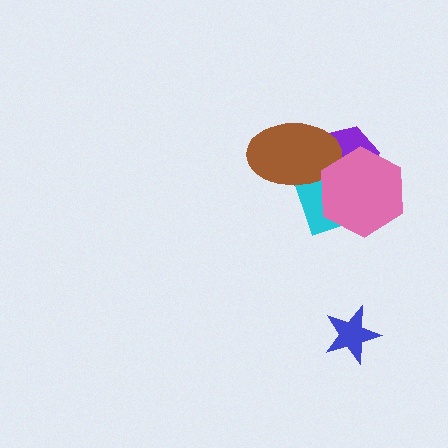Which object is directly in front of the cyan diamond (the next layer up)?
The purple hexagon is directly in front of the cyan diamond.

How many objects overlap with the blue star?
0 objects overlap with the blue star.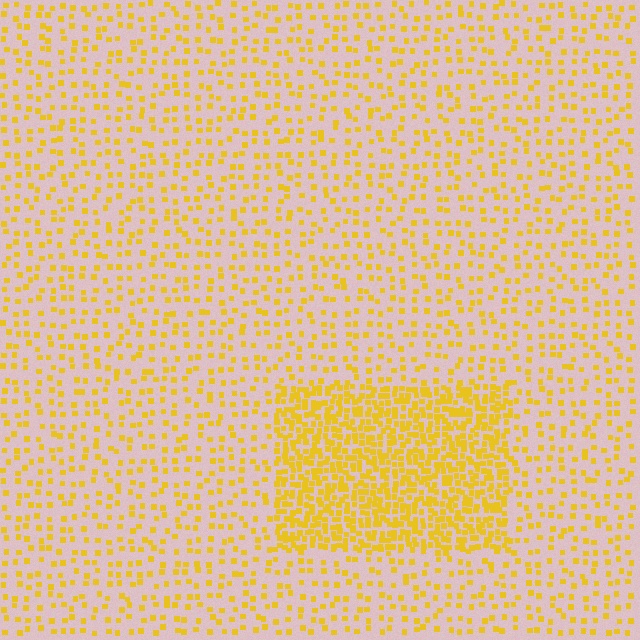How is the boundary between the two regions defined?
The boundary is defined by a change in element density (approximately 2.7x ratio). All elements are the same color, size, and shape.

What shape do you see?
I see a rectangle.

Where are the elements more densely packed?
The elements are more densely packed inside the rectangle boundary.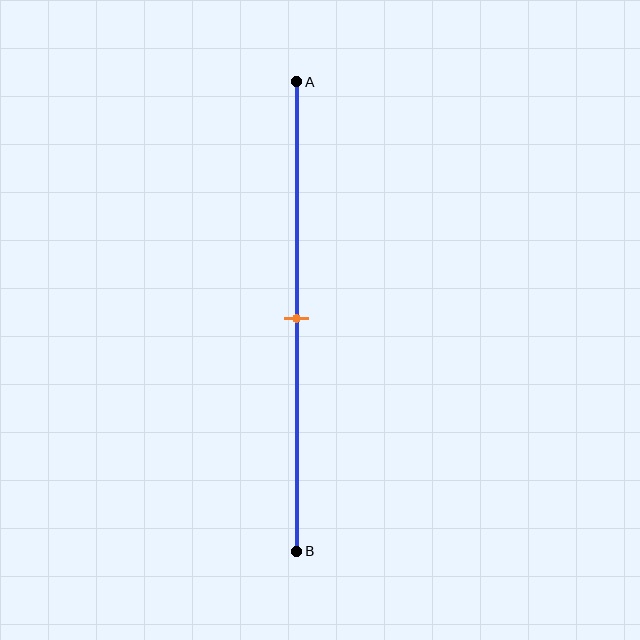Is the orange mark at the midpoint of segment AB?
Yes, the mark is approximately at the midpoint.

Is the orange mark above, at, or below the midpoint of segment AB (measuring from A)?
The orange mark is approximately at the midpoint of segment AB.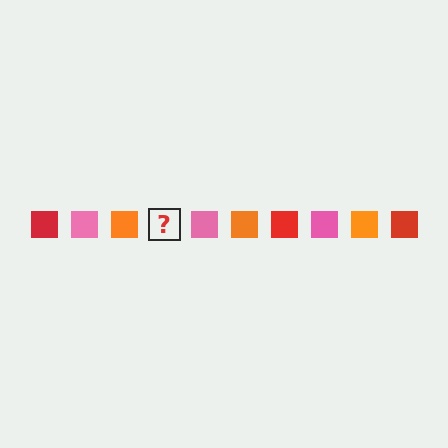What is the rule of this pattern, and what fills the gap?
The rule is that the pattern cycles through red, pink, orange squares. The gap should be filled with a red square.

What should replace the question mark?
The question mark should be replaced with a red square.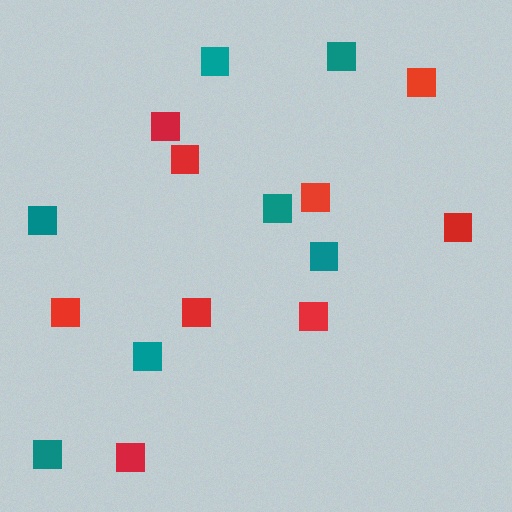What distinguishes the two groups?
There are 2 groups: one group of teal squares (7) and one group of red squares (9).